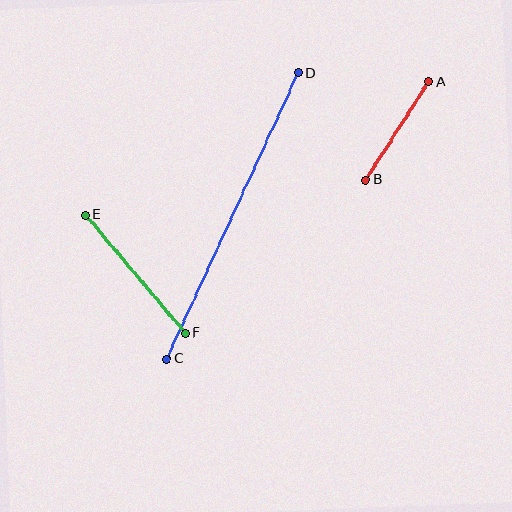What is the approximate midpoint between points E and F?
The midpoint is at approximately (135, 274) pixels.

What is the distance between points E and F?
The distance is approximately 155 pixels.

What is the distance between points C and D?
The distance is approximately 315 pixels.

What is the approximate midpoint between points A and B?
The midpoint is at approximately (397, 131) pixels.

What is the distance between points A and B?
The distance is approximately 117 pixels.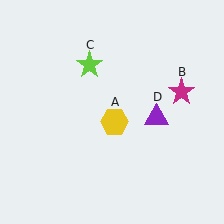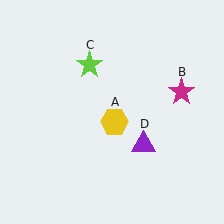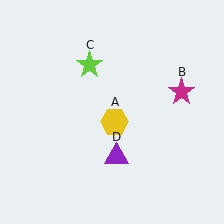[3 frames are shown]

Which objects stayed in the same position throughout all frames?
Yellow hexagon (object A) and magenta star (object B) and lime star (object C) remained stationary.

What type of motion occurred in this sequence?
The purple triangle (object D) rotated clockwise around the center of the scene.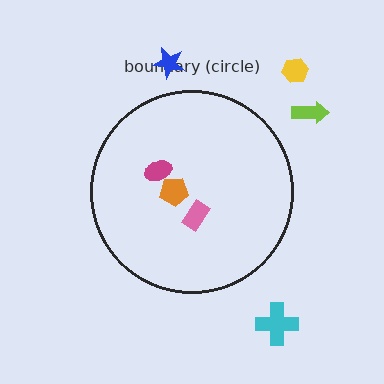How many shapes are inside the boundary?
3 inside, 4 outside.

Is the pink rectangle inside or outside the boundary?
Inside.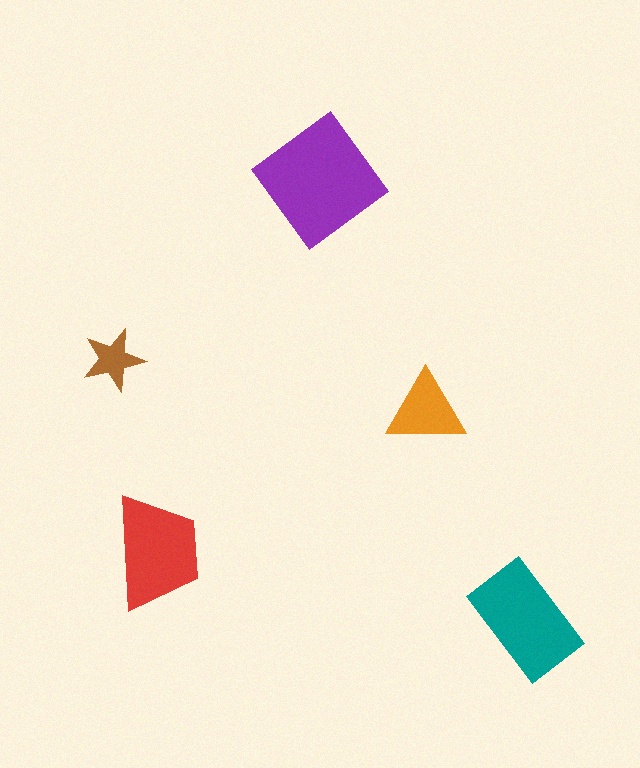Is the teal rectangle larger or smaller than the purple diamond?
Smaller.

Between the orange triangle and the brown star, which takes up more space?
The orange triangle.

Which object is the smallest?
The brown star.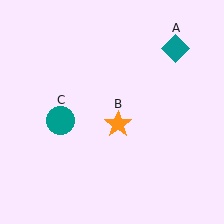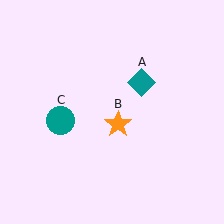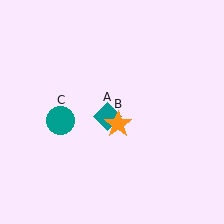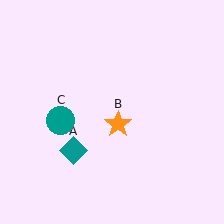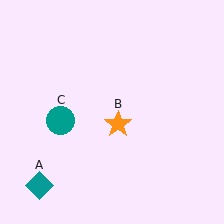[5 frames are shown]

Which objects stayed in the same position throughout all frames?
Orange star (object B) and teal circle (object C) remained stationary.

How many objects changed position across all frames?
1 object changed position: teal diamond (object A).